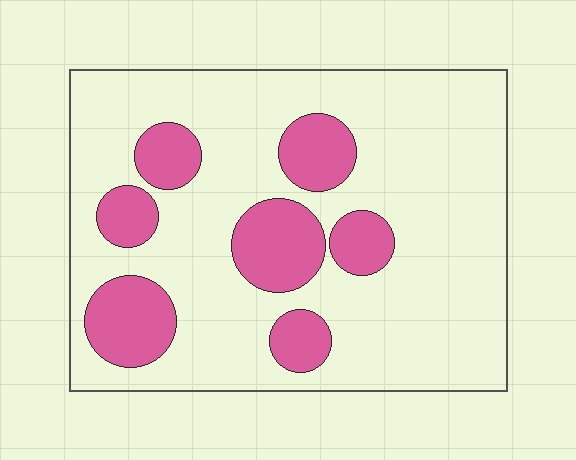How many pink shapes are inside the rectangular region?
7.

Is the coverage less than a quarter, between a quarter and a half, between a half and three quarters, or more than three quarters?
Less than a quarter.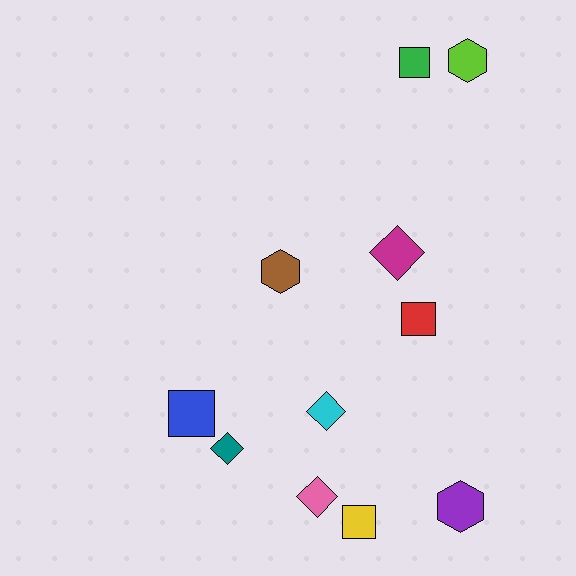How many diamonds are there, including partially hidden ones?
There are 4 diamonds.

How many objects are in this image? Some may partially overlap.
There are 11 objects.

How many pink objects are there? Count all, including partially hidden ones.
There is 1 pink object.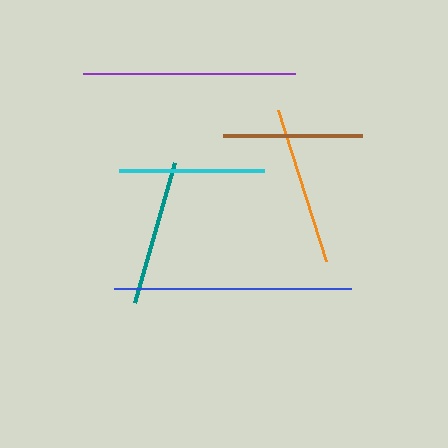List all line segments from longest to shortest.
From longest to shortest: blue, purple, orange, teal, cyan, brown.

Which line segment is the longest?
The blue line is the longest at approximately 237 pixels.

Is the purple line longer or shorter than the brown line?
The purple line is longer than the brown line.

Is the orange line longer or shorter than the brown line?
The orange line is longer than the brown line.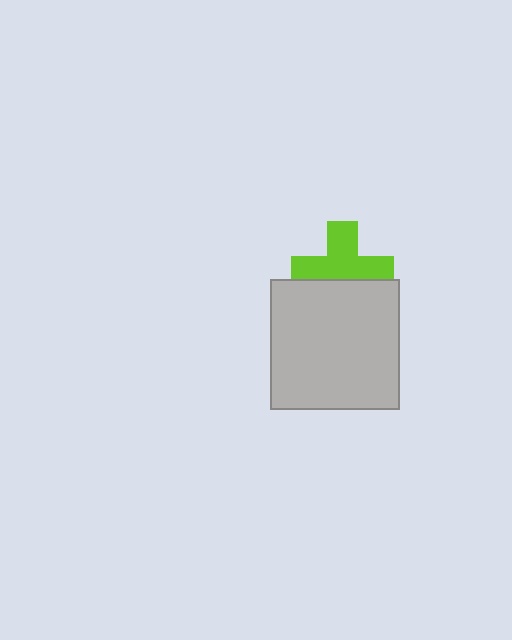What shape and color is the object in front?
The object in front is a light gray square.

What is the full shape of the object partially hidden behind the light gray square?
The partially hidden object is a lime cross.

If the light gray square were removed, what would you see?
You would see the complete lime cross.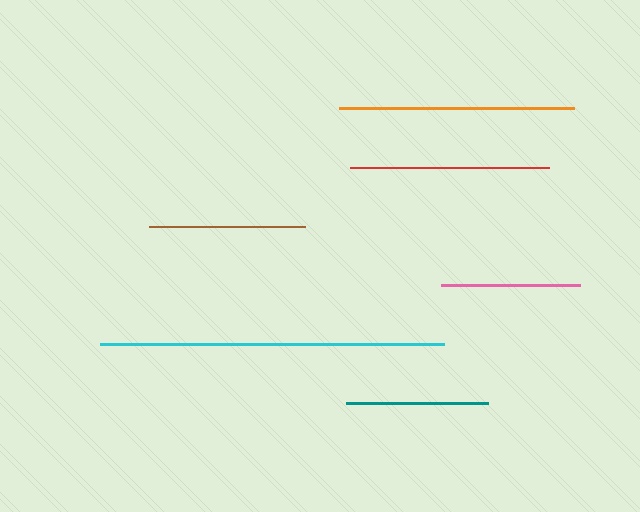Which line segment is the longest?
The cyan line is the longest at approximately 344 pixels.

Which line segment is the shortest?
The pink line is the shortest at approximately 138 pixels.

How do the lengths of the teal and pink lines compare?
The teal and pink lines are approximately the same length.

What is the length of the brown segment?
The brown segment is approximately 156 pixels long.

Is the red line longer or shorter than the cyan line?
The cyan line is longer than the red line.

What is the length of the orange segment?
The orange segment is approximately 235 pixels long.